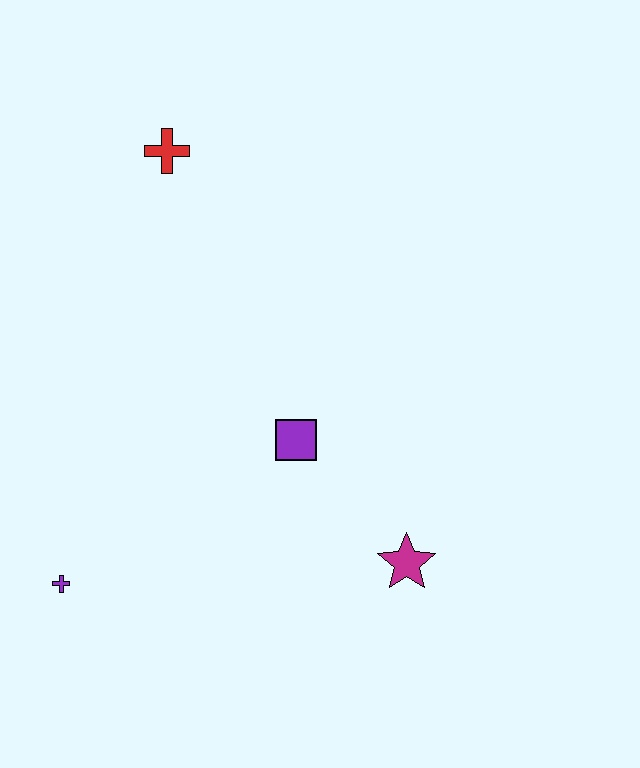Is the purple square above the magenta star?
Yes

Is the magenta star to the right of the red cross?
Yes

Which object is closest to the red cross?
The purple square is closest to the red cross.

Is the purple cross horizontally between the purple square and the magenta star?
No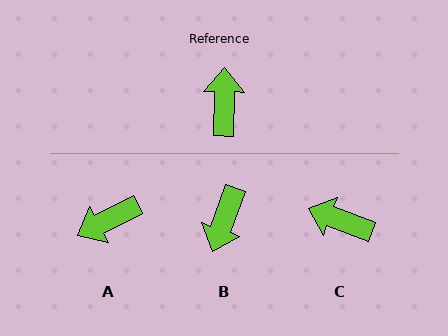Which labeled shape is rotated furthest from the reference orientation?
B, about 162 degrees away.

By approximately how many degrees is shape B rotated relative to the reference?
Approximately 162 degrees counter-clockwise.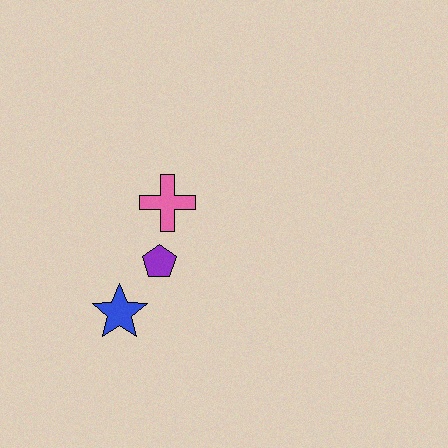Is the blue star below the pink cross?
Yes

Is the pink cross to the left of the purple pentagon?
No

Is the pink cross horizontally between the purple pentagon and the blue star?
No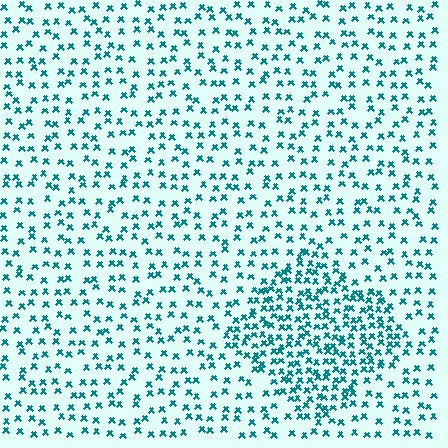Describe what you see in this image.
The image contains small teal elements arranged at two different densities. A diamond-shaped region is visible where the elements are more densely packed than the surrounding area.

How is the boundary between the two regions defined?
The boundary is defined by a change in element density (approximately 2.1x ratio). All elements are the same color, size, and shape.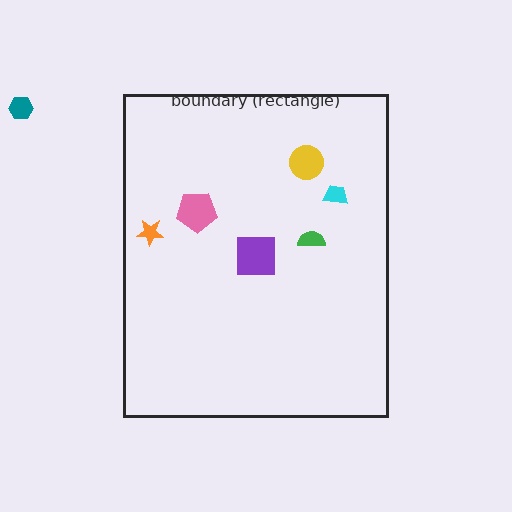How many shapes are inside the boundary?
6 inside, 1 outside.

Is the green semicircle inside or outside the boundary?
Inside.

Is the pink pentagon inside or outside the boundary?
Inside.